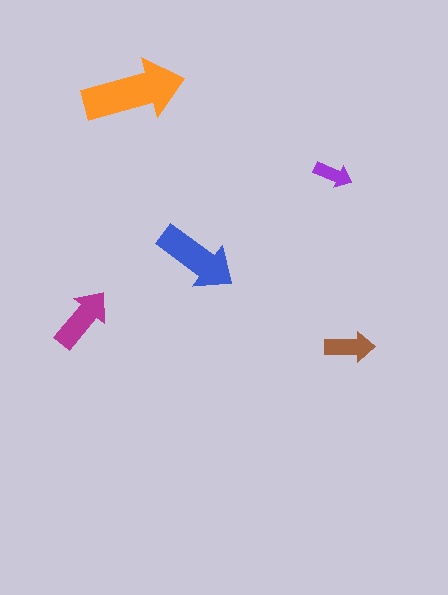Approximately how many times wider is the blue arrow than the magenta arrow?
About 1.5 times wider.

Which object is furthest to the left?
The magenta arrow is leftmost.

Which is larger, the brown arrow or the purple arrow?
The brown one.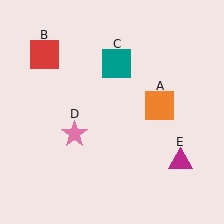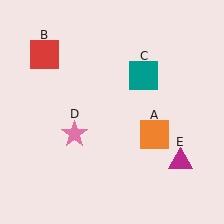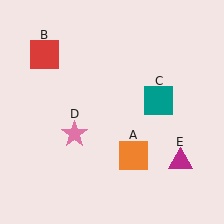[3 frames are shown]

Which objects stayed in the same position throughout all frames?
Red square (object B) and pink star (object D) and magenta triangle (object E) remained stationary.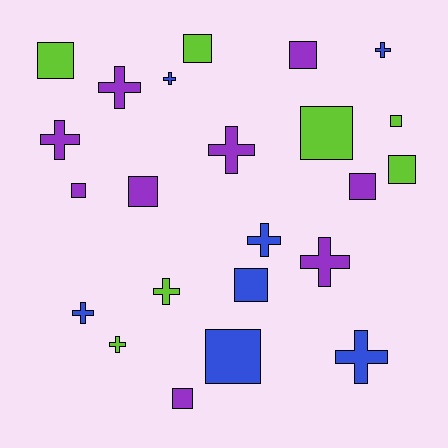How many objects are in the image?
There are 23 objects.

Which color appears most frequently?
Purple, with 9 objects.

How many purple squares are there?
There are 5 purple squares.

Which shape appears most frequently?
Square, with 12 objects.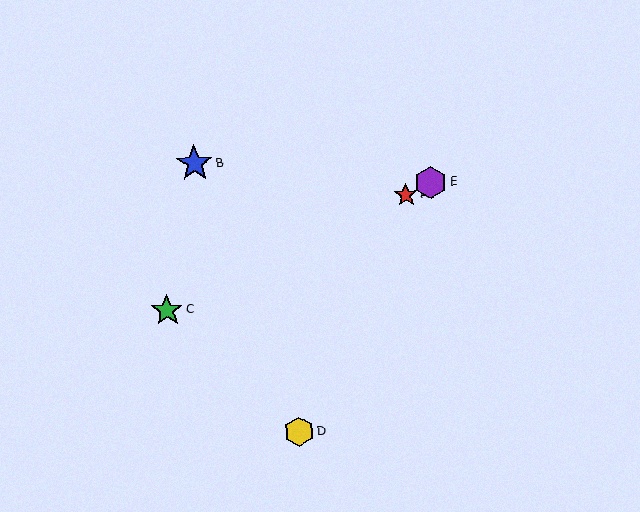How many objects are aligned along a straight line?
3 objects (A, C, E) are aligned along a straight line.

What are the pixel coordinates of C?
Object C is at (167, 310).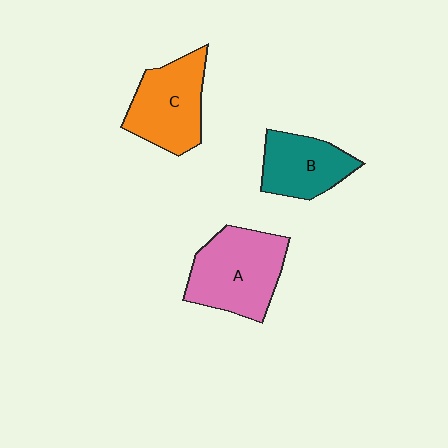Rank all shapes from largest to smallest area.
From largest to smallest: A (pink), C (orange), B (teal).